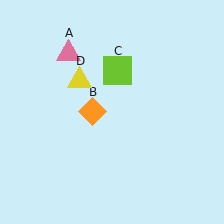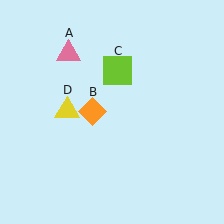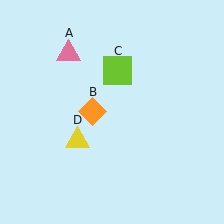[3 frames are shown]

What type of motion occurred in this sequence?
The yellow triangle (object D) rotated counterclockwise around the center of the scene.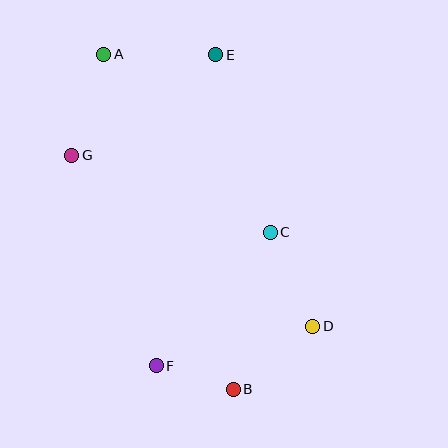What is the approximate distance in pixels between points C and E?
The distance between C and E is approximately 185 pixels.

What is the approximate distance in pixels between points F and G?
The distance between F and G is approximately 227 pixels.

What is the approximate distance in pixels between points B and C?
The distance between B and C is approximately 161 pixels.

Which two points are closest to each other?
Points B and F are closest to each other.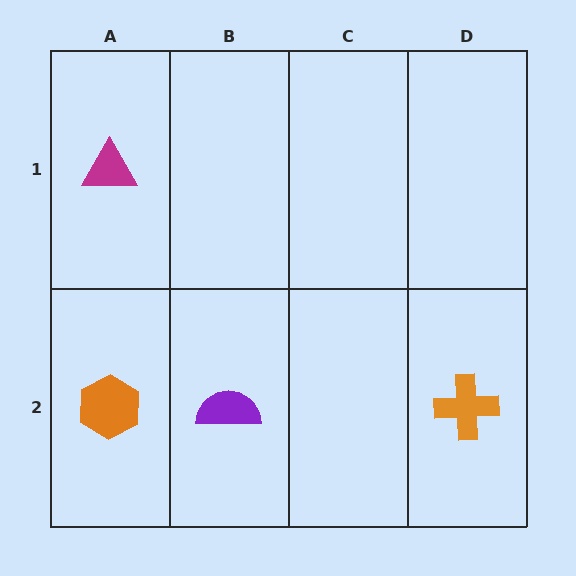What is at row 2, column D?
An orange cross.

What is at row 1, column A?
A magenta triangle.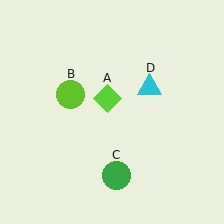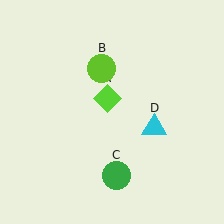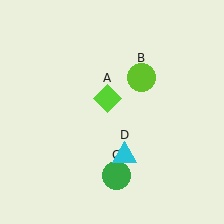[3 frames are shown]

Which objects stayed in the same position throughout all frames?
Lime diamond (object A) and green circle (object C) remained stationary.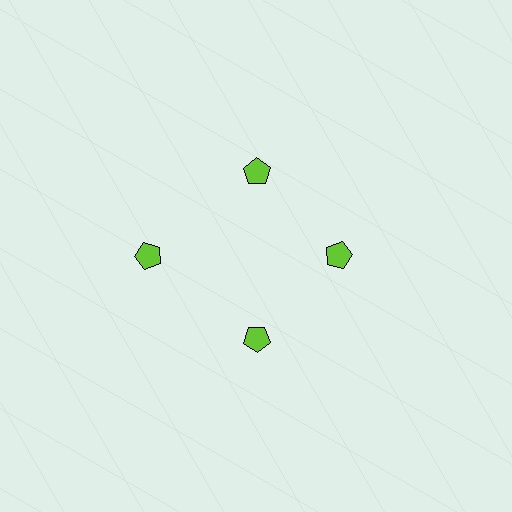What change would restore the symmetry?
The symmetry would be restored by moving it inward, back onto the ring so that all 4 pentagons sit at equal angles and equal distance from the center.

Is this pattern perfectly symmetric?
No. The 4 lime pentagons are arranged in a ring, but one element near the 9 o'clock position is pushed outward from the center, breaking the 4-fold rotational symmetry.